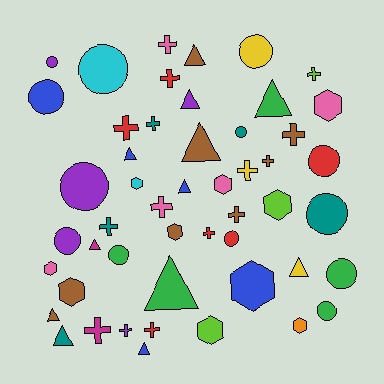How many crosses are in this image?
There are 15 crosses.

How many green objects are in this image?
There are 5 green objects.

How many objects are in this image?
There are 50 objects.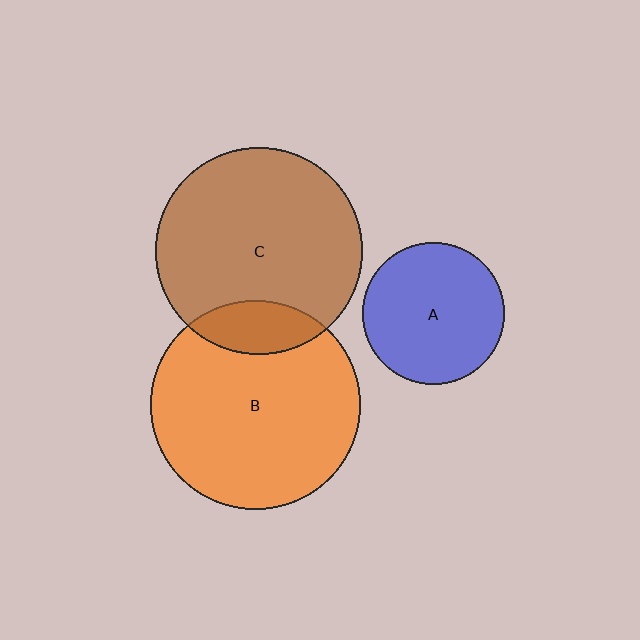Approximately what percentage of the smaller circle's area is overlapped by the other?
Approximately 15%.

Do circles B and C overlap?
Yes.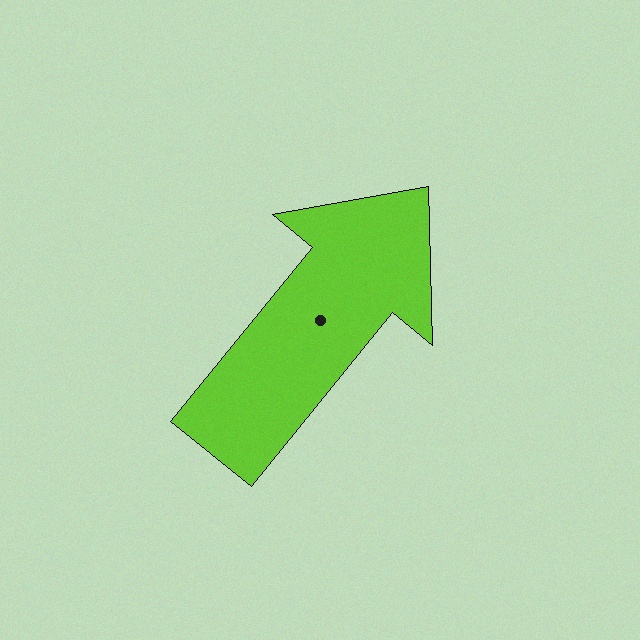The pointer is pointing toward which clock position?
Roughly 1 o'clock.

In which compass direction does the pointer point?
Northeast.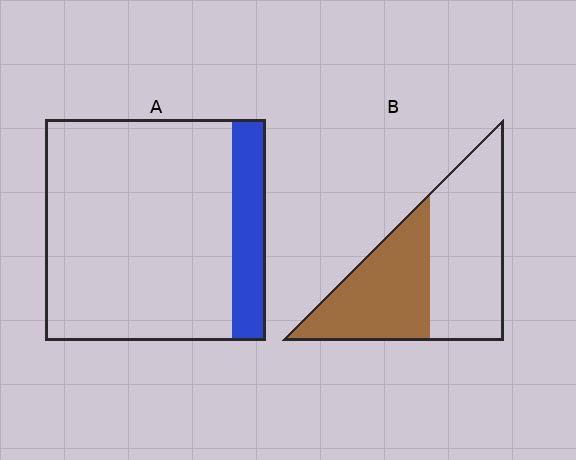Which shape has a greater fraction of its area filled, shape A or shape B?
Shape B.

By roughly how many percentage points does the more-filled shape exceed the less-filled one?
By roughly 30 percentage points (B over A).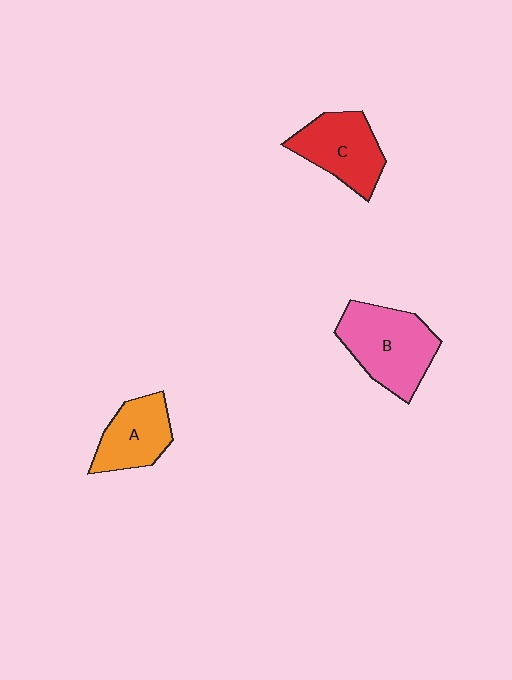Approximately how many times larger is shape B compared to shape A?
Approximately 1.5 times.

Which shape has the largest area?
Shape B (pink).